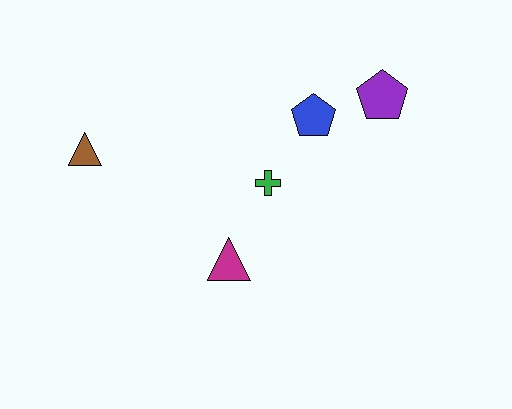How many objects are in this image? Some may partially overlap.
There are 5 objects.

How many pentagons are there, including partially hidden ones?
There are 2 pentagons.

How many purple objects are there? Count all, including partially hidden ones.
There is 1 purple object.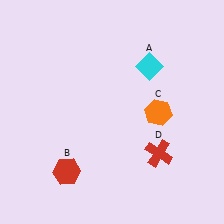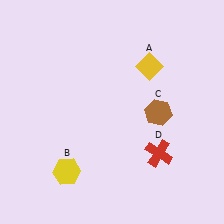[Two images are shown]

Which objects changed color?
A changed from cyan to yellow. B changed from red to yellow. C changed from orange to brown.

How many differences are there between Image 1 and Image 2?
There are 3 differences between the two images.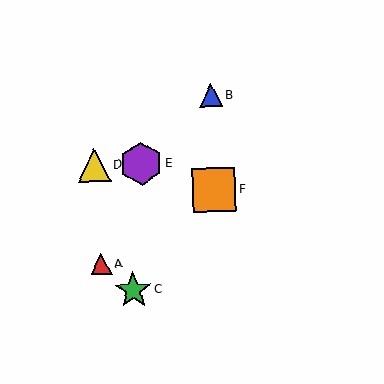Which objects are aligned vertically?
Objects B, F are aligned vertically.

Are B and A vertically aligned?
No, B is at x≈211 and A is at x≈101.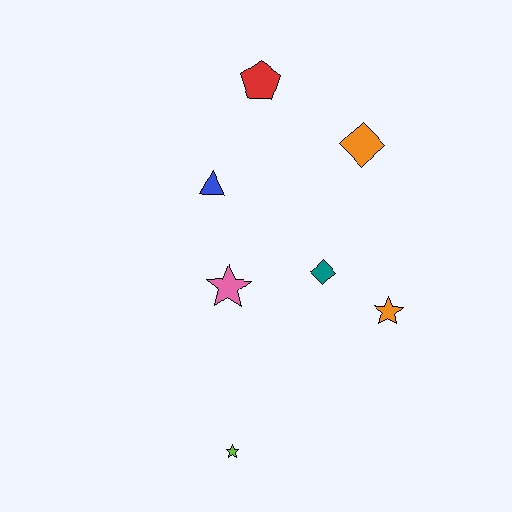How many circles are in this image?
There are no circles.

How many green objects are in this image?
There are no green objects.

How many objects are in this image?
There are 7 objects.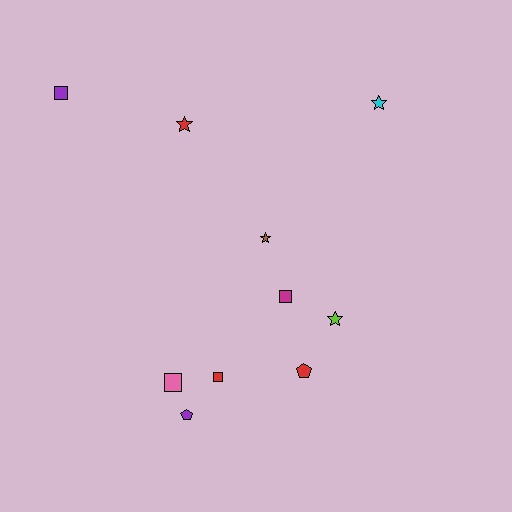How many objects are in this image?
There are 10 objects.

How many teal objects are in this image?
There are no teal objects.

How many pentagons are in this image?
There are 2 pentagons.